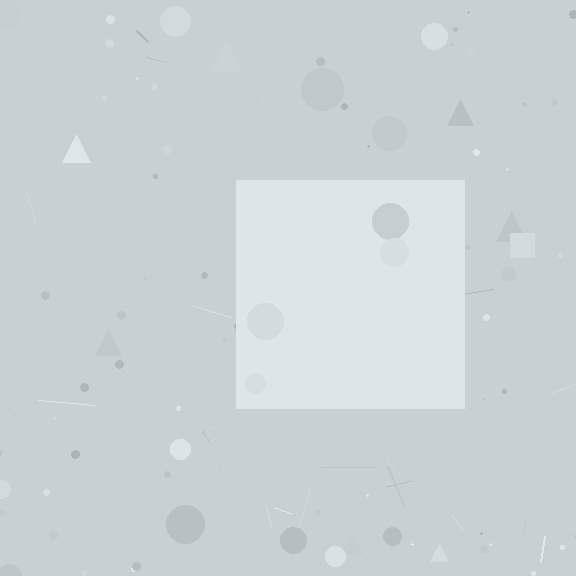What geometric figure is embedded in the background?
A square is embedded in the background.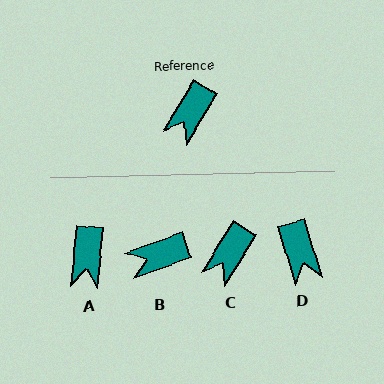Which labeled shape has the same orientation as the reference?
C.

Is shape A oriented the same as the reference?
No, it is off by about 25 degrees.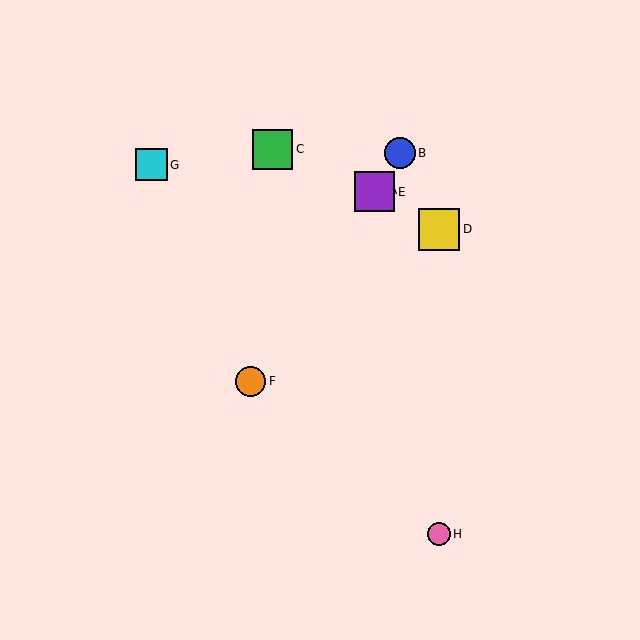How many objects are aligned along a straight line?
4 objects (A, B, E, F) are aligned along a straight line.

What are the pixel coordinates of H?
Object H is at (439, 534).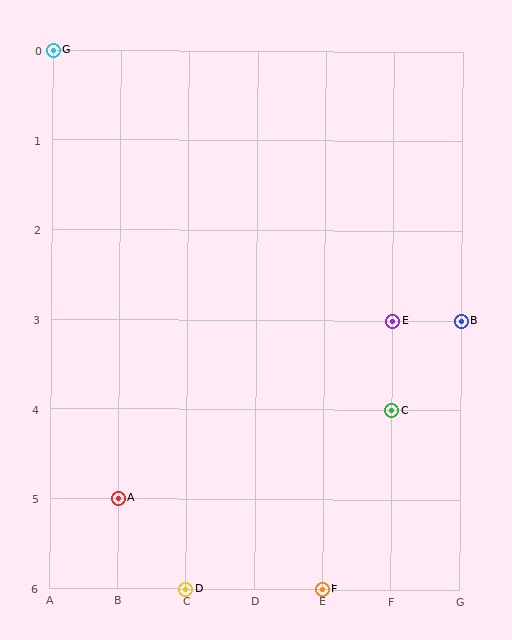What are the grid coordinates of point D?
Point D is at grid coordinates (C, 6).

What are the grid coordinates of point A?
Point A is at grid coordinates (B, 5).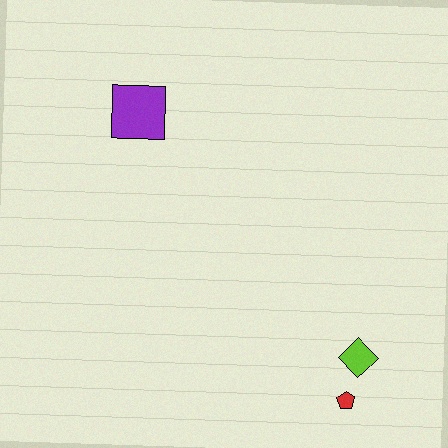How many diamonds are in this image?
There is 1 diamond.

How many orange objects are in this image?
There are no orange objects.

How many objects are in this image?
There are 3 objects.